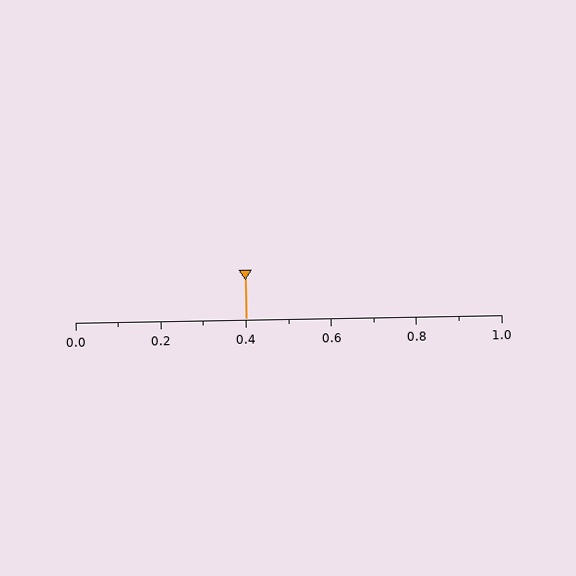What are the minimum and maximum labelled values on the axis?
The axis runs from 0.0 to 1.0.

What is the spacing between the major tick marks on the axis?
The major ticks are spaced 0.2 apart.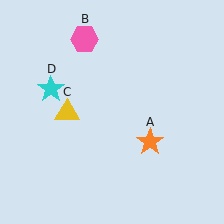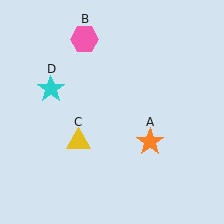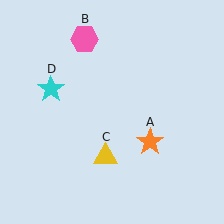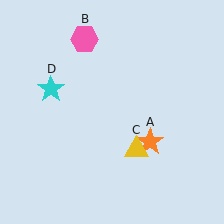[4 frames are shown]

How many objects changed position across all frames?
1 object changed position: yellow triangle (object C).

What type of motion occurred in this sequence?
The yellow triangle (object C) rotated counterclockwise around the center of the scene.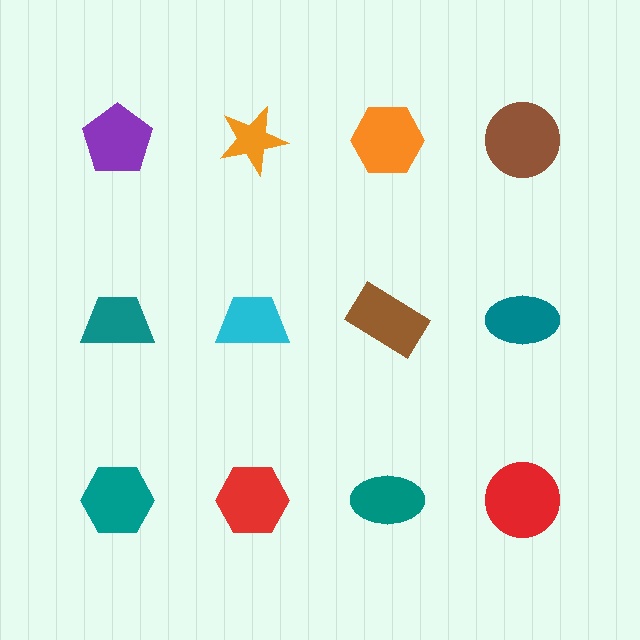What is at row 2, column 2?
A cyan trapezoid.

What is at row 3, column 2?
A red hexagon.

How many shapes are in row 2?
4 shapes.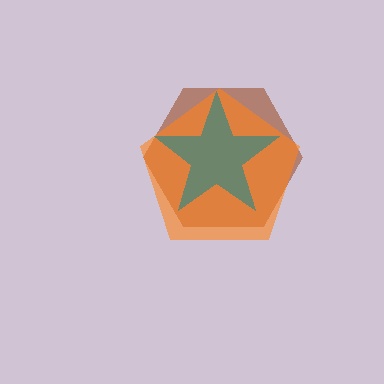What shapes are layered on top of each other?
The layered shapes are: a brown hexagon, an orange pentagon, a teal star.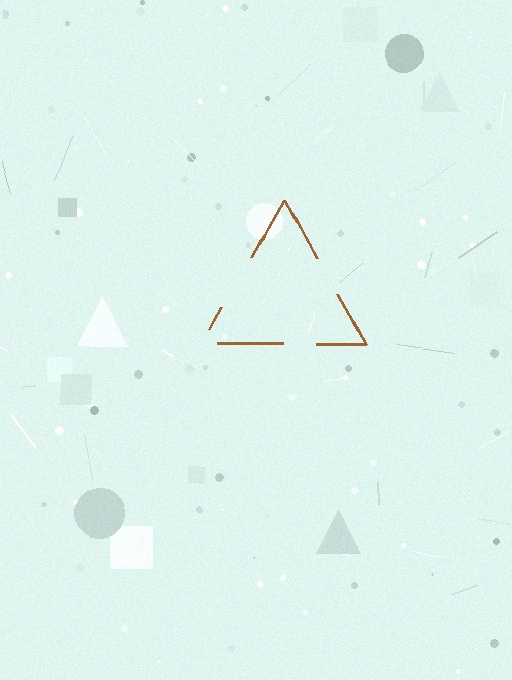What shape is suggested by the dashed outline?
The dashed outline suggests a triangle.